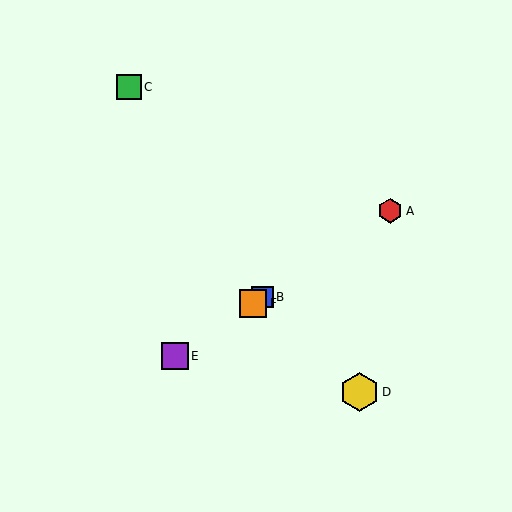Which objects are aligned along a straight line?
Objects A, B, E, F are aligned along a straight line.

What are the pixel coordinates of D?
Object D is at (360, 392).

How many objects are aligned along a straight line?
4 objects (A, B, E, F) are aligned along a straight line.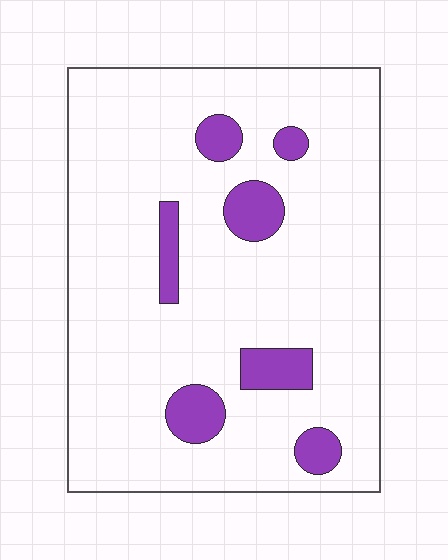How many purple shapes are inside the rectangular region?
7.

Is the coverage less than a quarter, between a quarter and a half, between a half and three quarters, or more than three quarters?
Less than a quarter.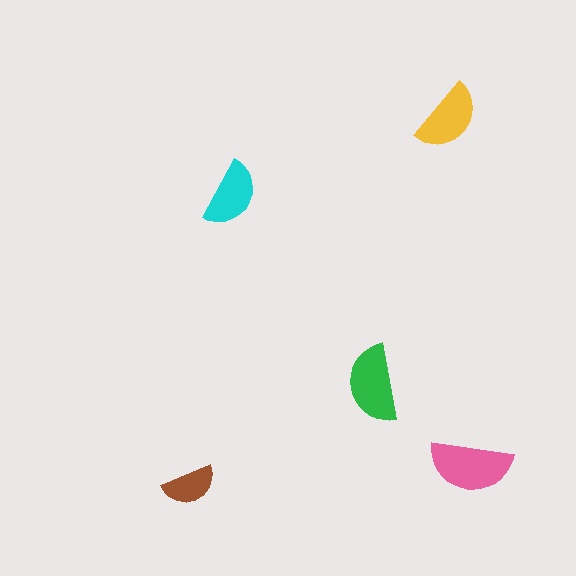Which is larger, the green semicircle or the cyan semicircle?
The green one.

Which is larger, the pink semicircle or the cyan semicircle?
The pink one.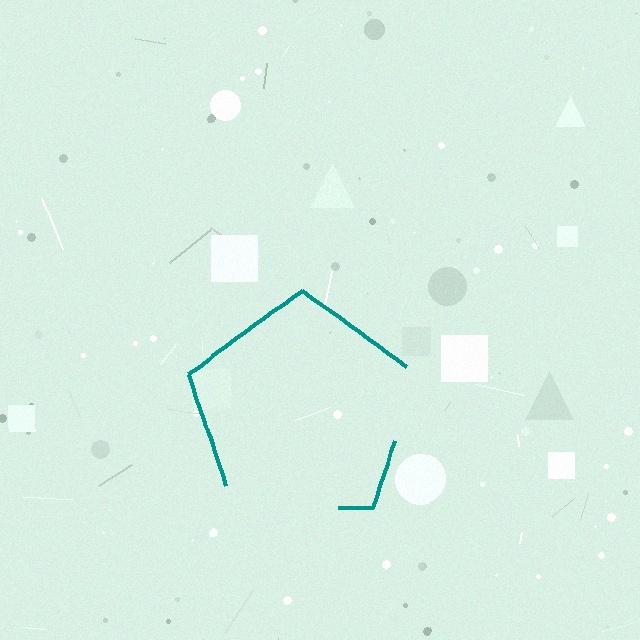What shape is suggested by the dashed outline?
The dashed outline suggests a pentagon.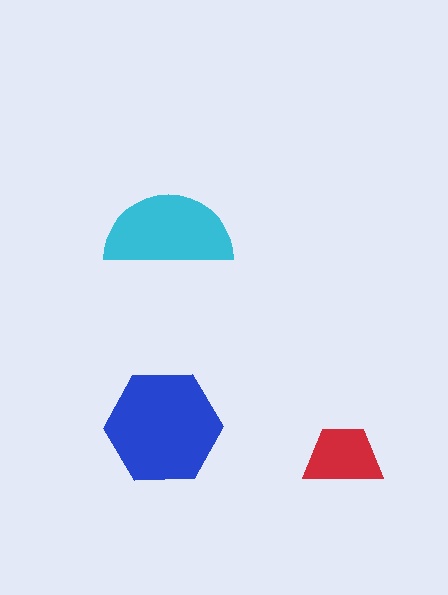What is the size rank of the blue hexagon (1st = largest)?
1st.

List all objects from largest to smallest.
The blue hexagon, the cyan semicircle, the red trapezoid.